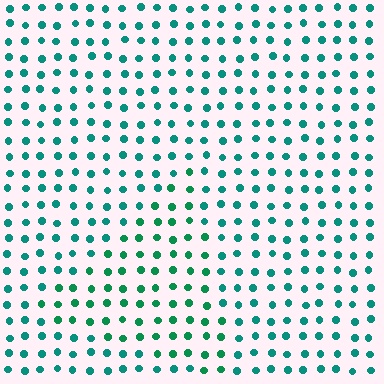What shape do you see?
I see a triangle.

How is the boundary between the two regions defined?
The boundary is defined purely by a slight shift in hue (about 22 degrees). Spacing, size, and orientation are identical on both sides.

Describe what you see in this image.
The image is filled with small teal elements in a uniform arrangement. A triangle-shaped region is visible where the elements are tinted to a slightly different hue, forming a subtle color boundary.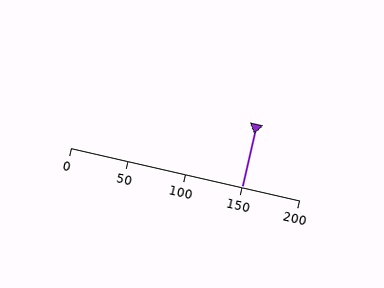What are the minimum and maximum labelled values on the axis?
The axis runs from 0 to 200.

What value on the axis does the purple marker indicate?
The marker indicates approximately 150.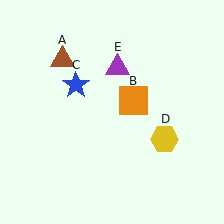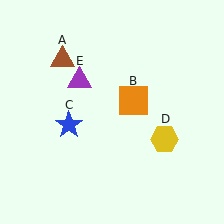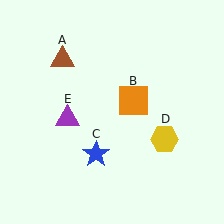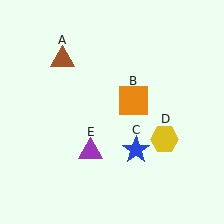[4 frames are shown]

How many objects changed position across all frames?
2 objects changed position: blue star (object C), purple triangle (object E).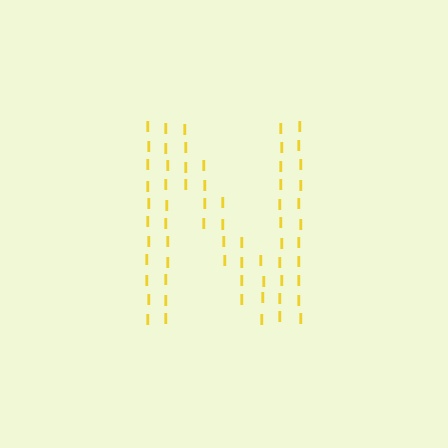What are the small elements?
The small elements are letter I's.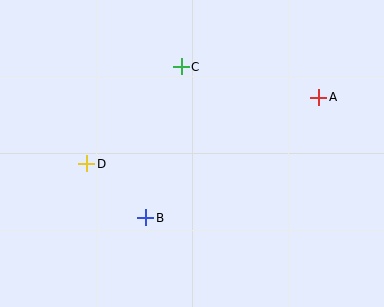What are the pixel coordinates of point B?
Point B is at (146, 218).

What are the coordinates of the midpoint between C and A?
The midpoint between C and A is at (250, 82).